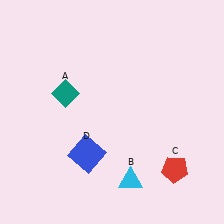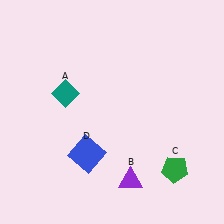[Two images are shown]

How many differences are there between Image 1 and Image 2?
There are 2 differences between the two images.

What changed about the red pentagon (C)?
In Image 1, C is red. In Image 2, it changed to green.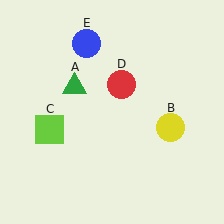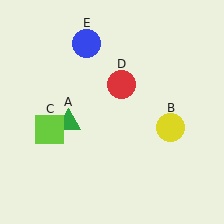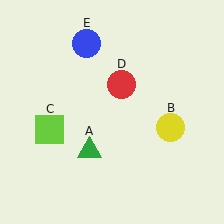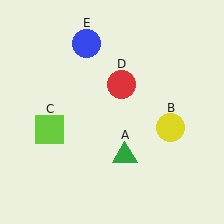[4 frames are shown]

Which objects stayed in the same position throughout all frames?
Yellow circle (object B) and lime square (object C) and red circle (object D) and blue circle (object E) remained stationary.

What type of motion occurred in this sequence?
The green triangle (object A) rotated counterclockwise around the center of the scene.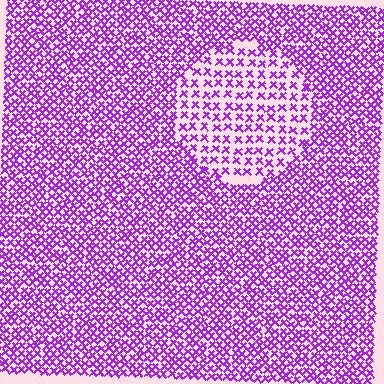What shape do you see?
I see a circle.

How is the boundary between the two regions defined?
The boundary is defined by a change in element density (approximately 1.9x ratio). All elements are the same color, size, and shape.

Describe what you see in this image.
The image contains small purple elements arranged at two different densities. A circle-shaped region is visible where the elements are less densely packed than the surrounding area.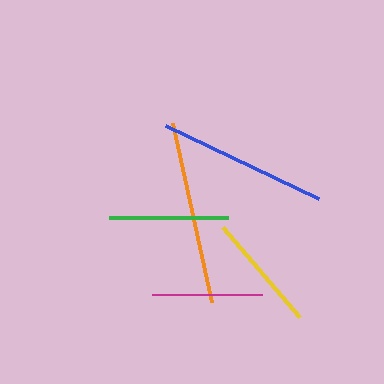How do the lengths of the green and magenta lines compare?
The green and magenta lines are approximately the same length.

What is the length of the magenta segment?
The magenta segment is approximately 110 pixels long.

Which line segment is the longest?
The orange line is the longest at approximately 183 pixels.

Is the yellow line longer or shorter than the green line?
The green line is longer than the yellow line.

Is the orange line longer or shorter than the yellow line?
The orange line is longer than the yellow line.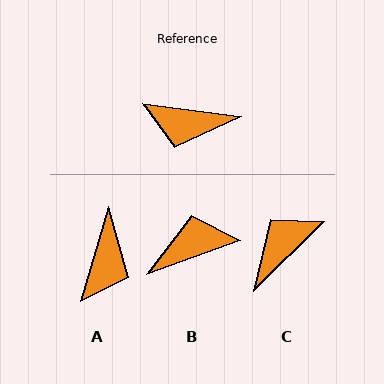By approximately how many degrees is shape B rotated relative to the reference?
Approximately 153 degrees clockwise.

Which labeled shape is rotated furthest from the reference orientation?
B, about 153 degrees away.